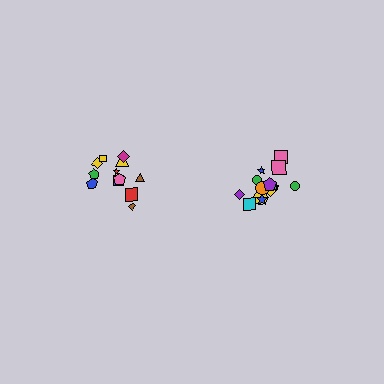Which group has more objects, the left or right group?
The right group.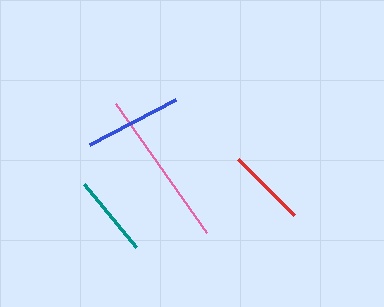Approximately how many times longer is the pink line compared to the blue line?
The pink line is approximately 1.6 times the length of the blue line.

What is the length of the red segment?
The red segment is approximately 80 pixels long.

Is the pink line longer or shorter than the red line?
The pink line is longer than the red line.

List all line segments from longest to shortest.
From longest to shortest: pink, blue, teal, red.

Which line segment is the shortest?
The red line is the shortest at approximately 80 pixels.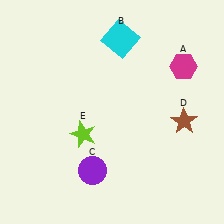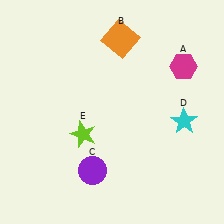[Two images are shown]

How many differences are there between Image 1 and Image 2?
There are 2 differences between the two images.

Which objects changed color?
B changed from cyan to orange. D changed from brown to cyan.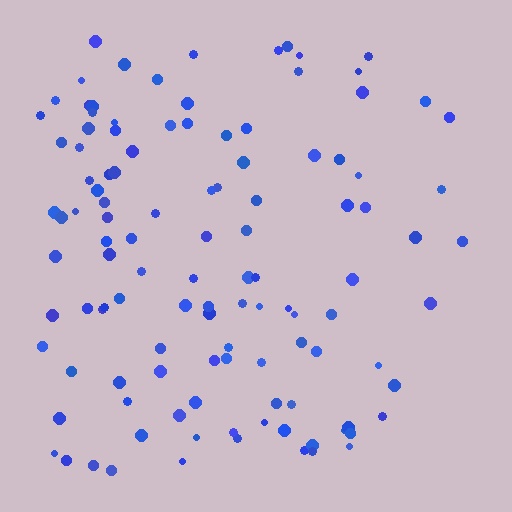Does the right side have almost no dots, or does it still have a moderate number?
Still a moderate number, just noticeably fewer than the left.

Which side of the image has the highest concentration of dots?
The left.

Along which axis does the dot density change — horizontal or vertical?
Horizontal.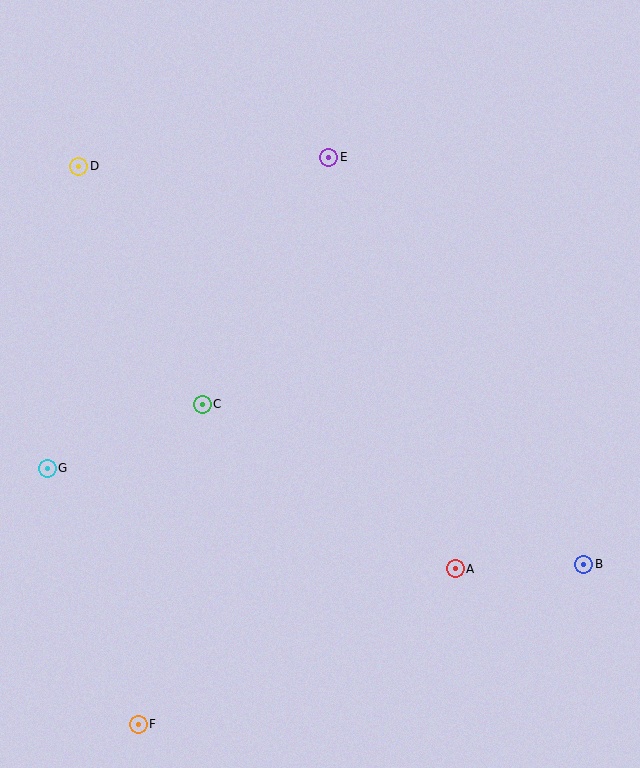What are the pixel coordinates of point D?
Point D is at (79, 166).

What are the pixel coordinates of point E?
Point E is at (329, 157).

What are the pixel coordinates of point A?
Point A is at (455, 569).